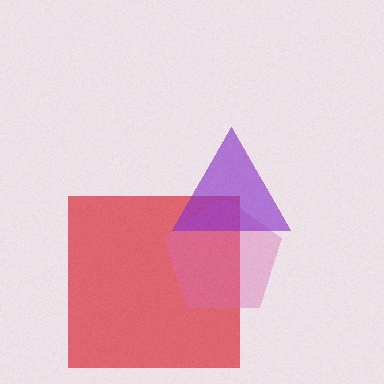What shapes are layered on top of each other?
The layered shapes are: a red square, a pink pentagon, a purple triangle.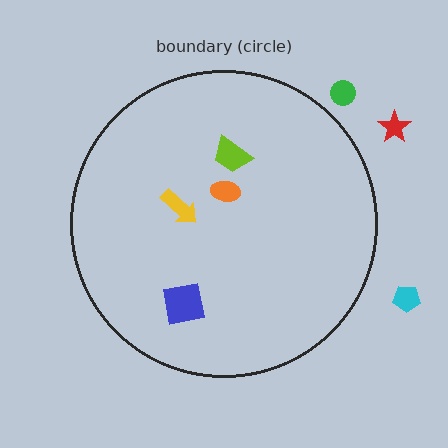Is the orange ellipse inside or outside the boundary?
Inside.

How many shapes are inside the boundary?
4 inside, 3 outside.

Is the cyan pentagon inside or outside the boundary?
Outside.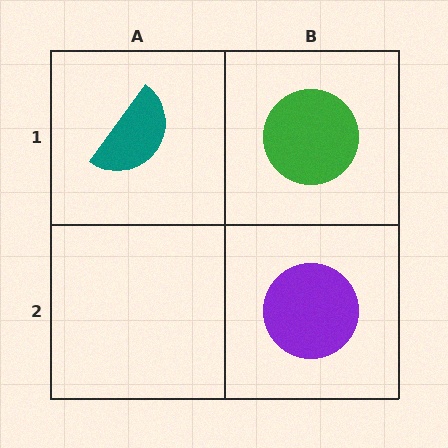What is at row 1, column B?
A green circle.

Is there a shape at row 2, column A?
No, that cell is empty.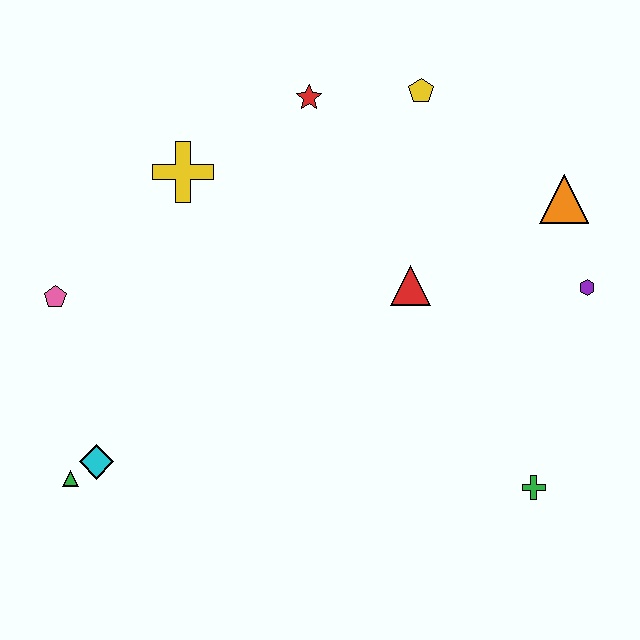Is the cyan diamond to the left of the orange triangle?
Yes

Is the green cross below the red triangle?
Yes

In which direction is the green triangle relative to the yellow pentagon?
The green triangle is below the yellow pentagon.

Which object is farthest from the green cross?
The pink pentagon is farthest from the green cross.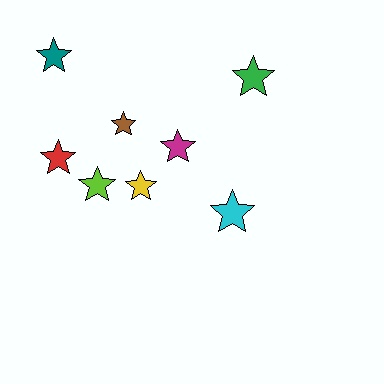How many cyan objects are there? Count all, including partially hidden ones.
There is 1 cyan object.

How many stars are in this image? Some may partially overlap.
There are 8 stars.